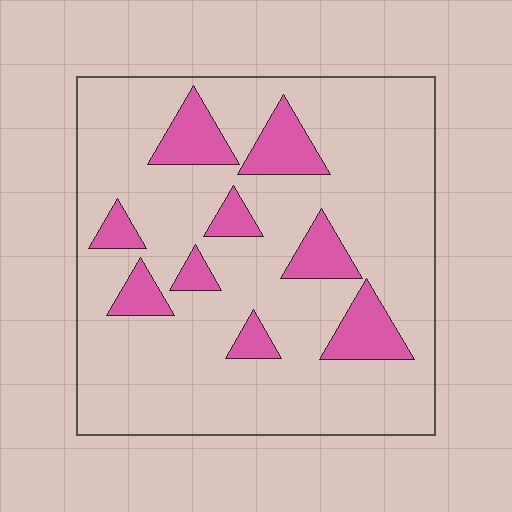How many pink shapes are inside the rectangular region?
9.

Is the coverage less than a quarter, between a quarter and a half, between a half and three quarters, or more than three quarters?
Less than a quarter.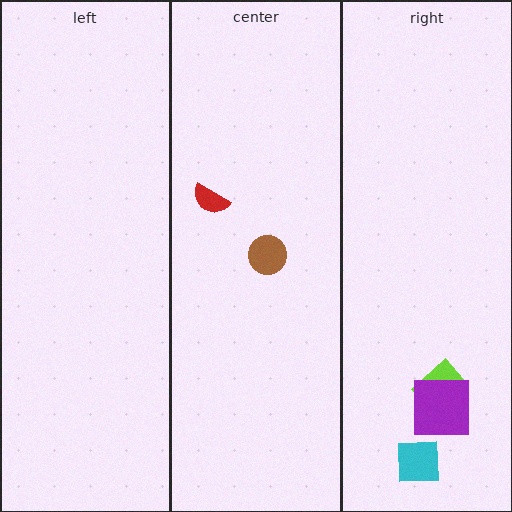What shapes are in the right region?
The cyan square, the lime rectangle, the purple square.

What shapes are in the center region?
The red semicircle, the brown circle.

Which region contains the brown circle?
The center region.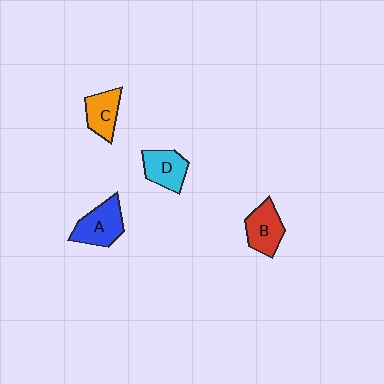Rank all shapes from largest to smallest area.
From largest to smallest: A (blue), B (red), D (cyan), C (orange).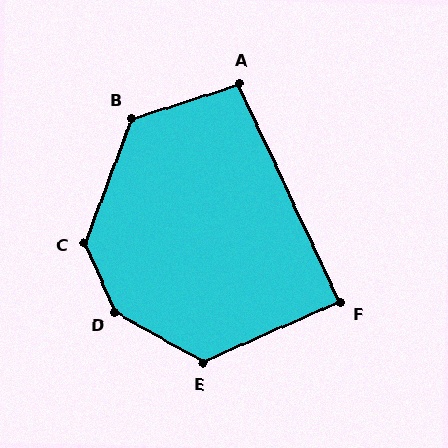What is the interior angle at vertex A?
Approximately 97 degrees (obtuse).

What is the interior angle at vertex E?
Approximately 126 degrees (obtuse).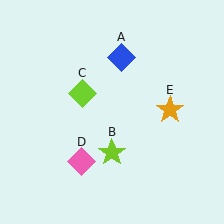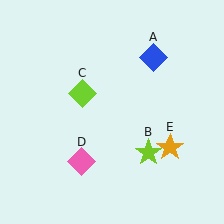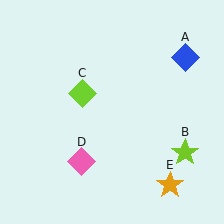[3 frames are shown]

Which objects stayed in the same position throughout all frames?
Lime diamond (object C) and pink diamond (object D) remained stationary.